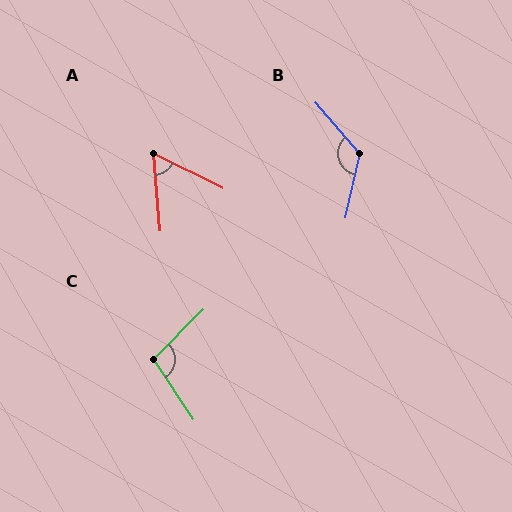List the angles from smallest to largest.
A (59°), C (102°), B (126°).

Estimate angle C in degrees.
Approximately 102 degrees.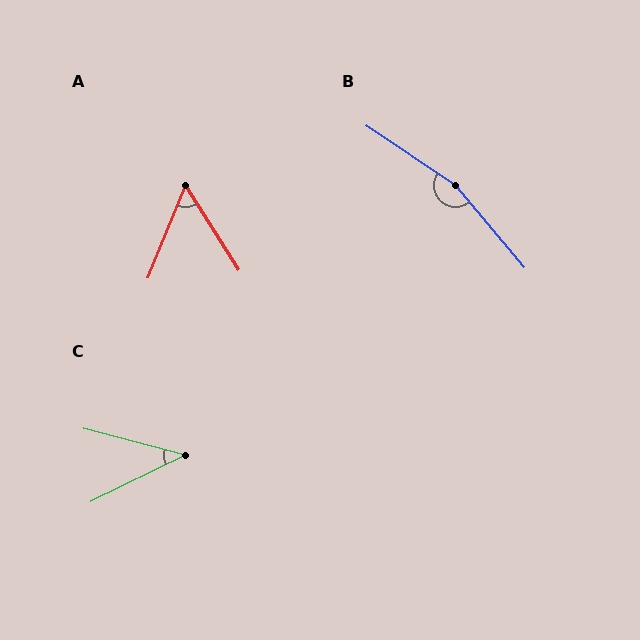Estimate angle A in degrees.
Approximately 54 degrees.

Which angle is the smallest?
C, at approximately 41 degrees.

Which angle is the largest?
B, at approximately 164 degrees.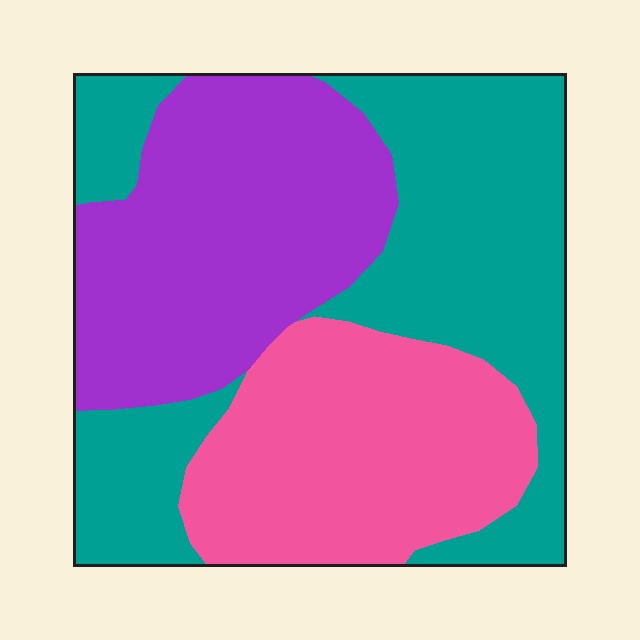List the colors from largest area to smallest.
From largest to smallest: teal, purple, pink.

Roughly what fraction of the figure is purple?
Purple covers roughly 30% of the figure.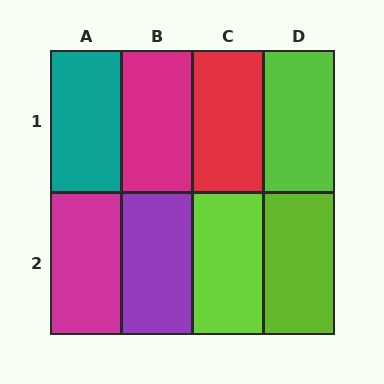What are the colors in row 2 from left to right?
Magenta, purple, lime, lime.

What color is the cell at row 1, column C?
Red.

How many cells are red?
1 cell is red.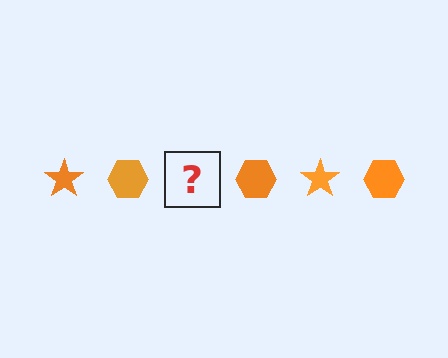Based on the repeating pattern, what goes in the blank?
The blank should be an orange star.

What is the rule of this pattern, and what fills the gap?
The rule is that the pattern cycles through star, hexagon shapes in orange. The gap should be filled with an orange star.